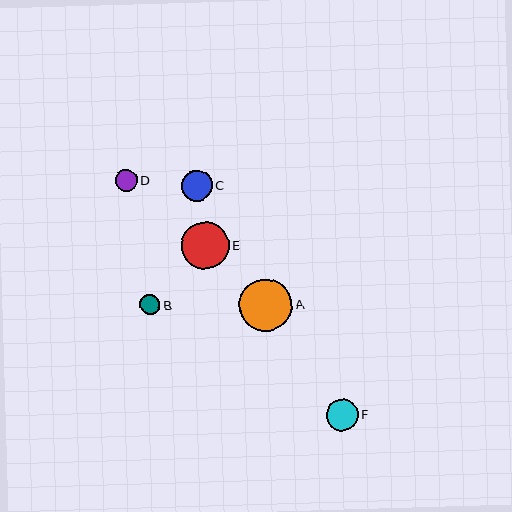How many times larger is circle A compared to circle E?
Circle A is approximately 1.1 times the size of circle E.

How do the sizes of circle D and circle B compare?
Circle D and circle B are approximately the same size.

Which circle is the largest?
Circle A is the largest with a size of approximately 53 pixels.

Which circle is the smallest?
Circle B is the smallest with a size of approximately 20 pixels.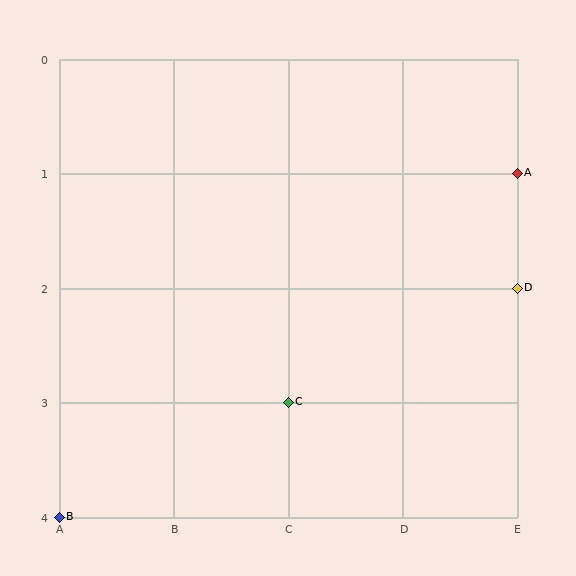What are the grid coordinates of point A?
Point A is at grid coordinates (E, 1).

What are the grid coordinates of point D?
Point D is at grid coordinates (E, 2).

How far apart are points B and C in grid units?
Points B and C are 2 columns and 1 row apart (about 2.2 grid units diagonally).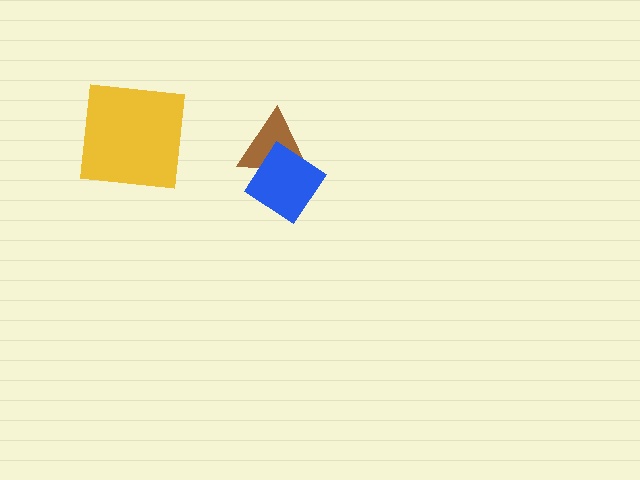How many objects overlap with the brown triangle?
1 object overlaps with the brown triangle.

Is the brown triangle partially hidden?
Yes, it is partially covered by another shape.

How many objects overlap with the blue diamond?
1 object overlaps with the blue diamond.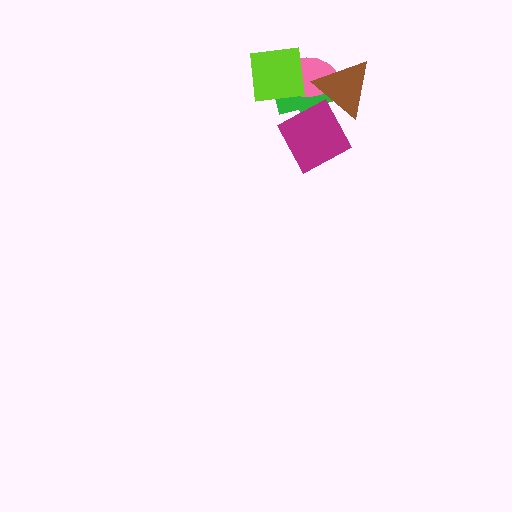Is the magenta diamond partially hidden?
Yes, it is partially covered by another shape.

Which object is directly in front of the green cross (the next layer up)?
The pink ellipse is directly in front of the green cross.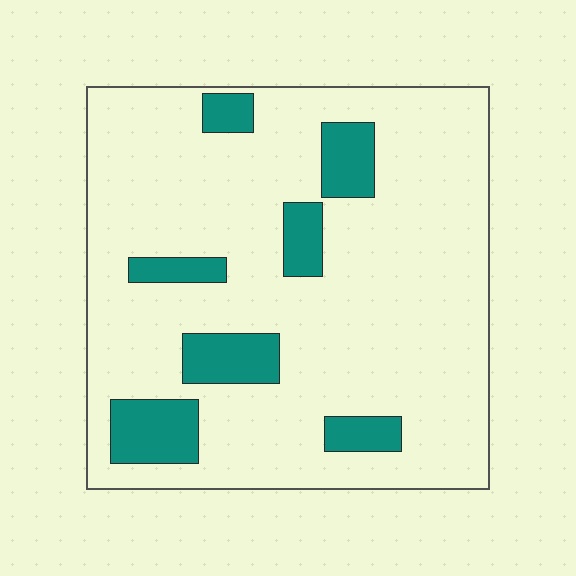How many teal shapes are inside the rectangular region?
7.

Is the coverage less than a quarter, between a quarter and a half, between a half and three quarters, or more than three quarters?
Less than a quarter.